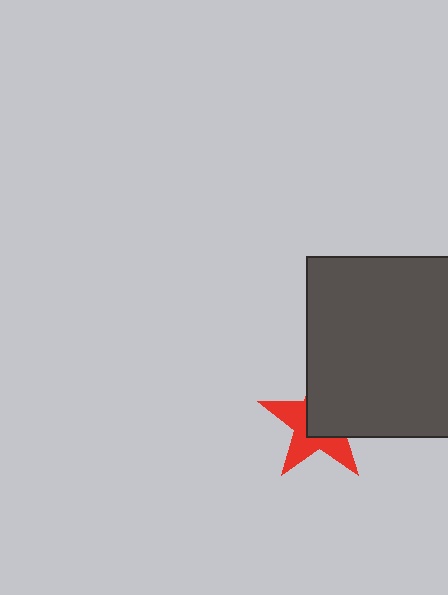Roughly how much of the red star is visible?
About half of it is visible (roughly 48%).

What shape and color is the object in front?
The object in front is a dark gray square.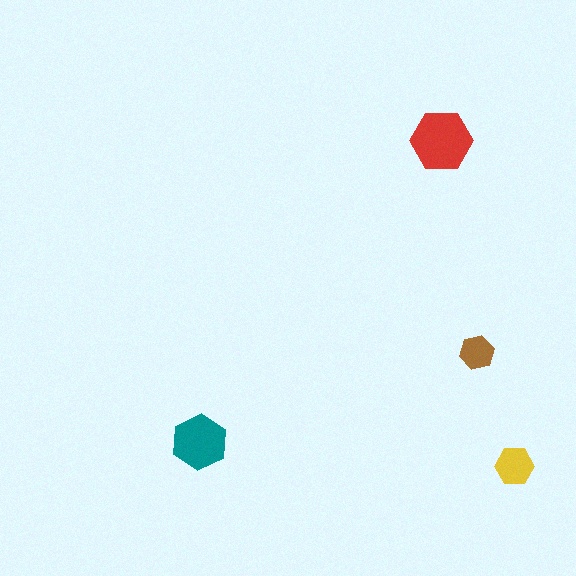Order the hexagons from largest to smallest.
the red one, the teal one, the yellow one, the brown one.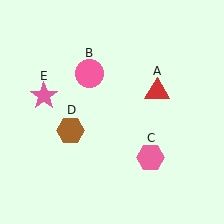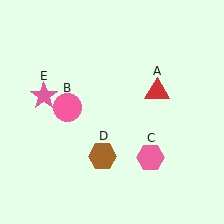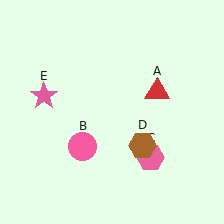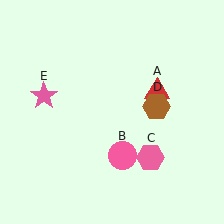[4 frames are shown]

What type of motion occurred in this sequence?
The pink circle (object B), brown hexagon (object D) rotated counterclockwise around the center of the scene.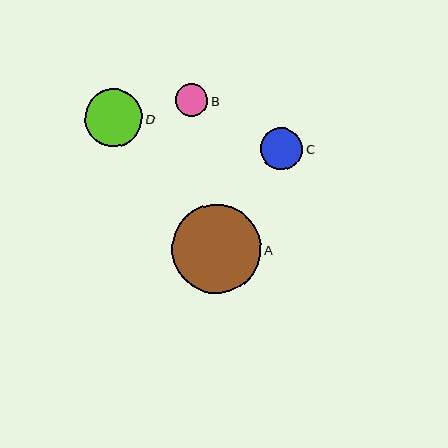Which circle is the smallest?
Circle B is the smallest with a size of approximately 33 pixels.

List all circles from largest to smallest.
From largest to smallest: A, D, C, B.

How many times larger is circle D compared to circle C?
Circle D is approximately 1.4 times the size of circle C.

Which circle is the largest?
Circle A is the largest with a size of approximately 90 pixels.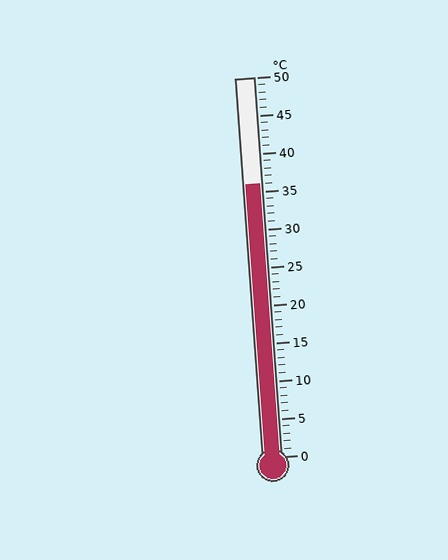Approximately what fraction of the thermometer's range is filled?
The thermometer is filled to approximately 70% of its range.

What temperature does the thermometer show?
The thermometer shows approximately 36°C.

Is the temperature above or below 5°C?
The temperature is above 5°C.